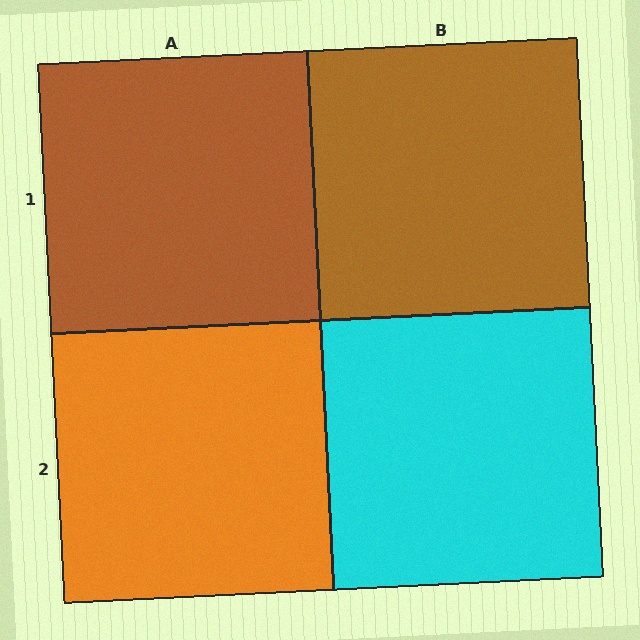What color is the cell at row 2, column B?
Cyan.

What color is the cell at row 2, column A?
Orange.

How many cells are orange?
1 cell is orange.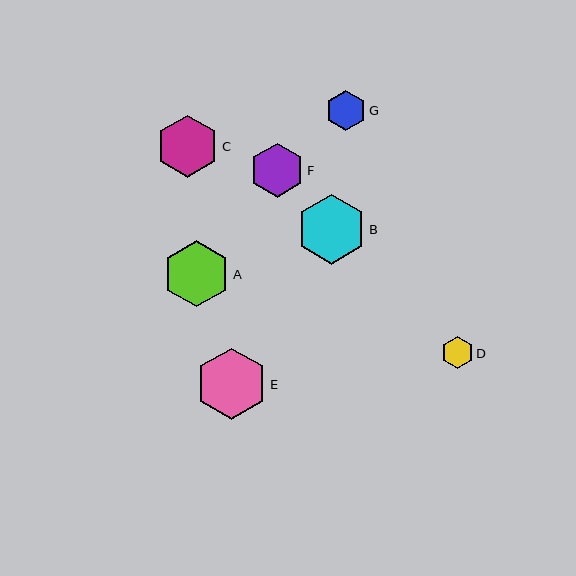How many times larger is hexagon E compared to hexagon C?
Hexagon E is approximately 1.2 times the size of hexagon C.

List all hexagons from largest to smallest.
From largest to smallest: E, B, A, C, F, G, D.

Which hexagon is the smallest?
Hexagon D is the smallest with a size of approximately 31 pixels.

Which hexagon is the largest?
Hexagon E is the largest with a size of approximately 72 pixels.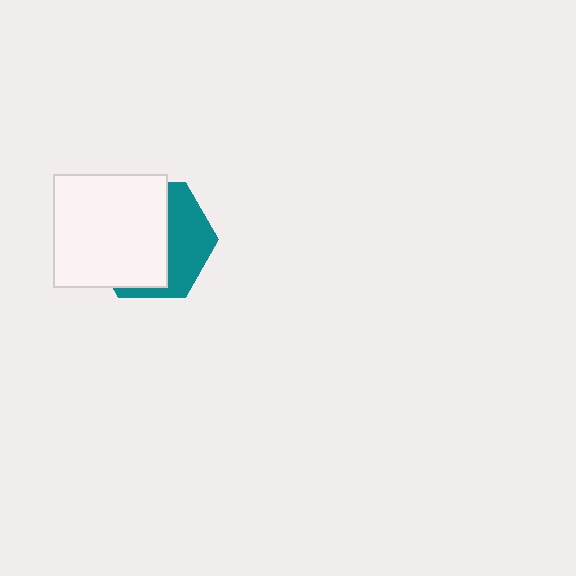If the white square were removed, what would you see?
You would see the complete teal hexagon.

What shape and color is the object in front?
The object in front is a white square.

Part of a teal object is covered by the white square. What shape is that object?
It is a hexagon.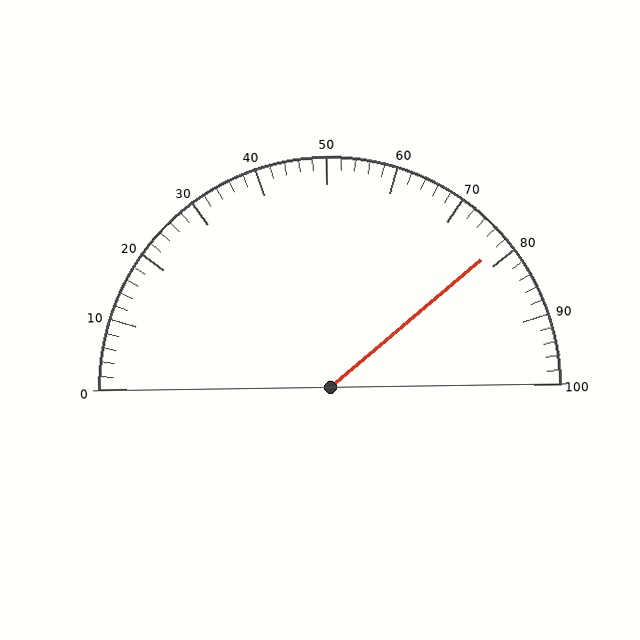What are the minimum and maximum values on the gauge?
The gauge ranges from 0 to 100.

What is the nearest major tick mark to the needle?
The nearest major tick mark is 80.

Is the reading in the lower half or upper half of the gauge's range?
The reading is in the upper half of the range (0 to 100).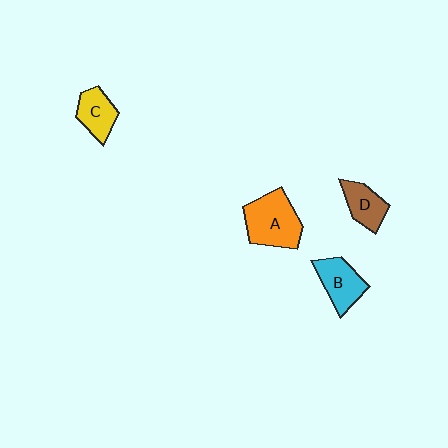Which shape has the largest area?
Shape A (orange).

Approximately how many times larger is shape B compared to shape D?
Approximately 1.2 times.